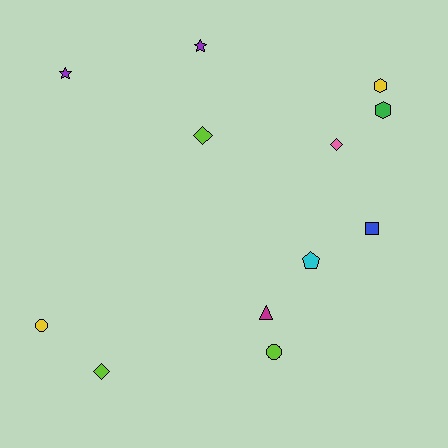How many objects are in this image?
There are 12 objects.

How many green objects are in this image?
There is 1 green object.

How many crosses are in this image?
There are no crosses.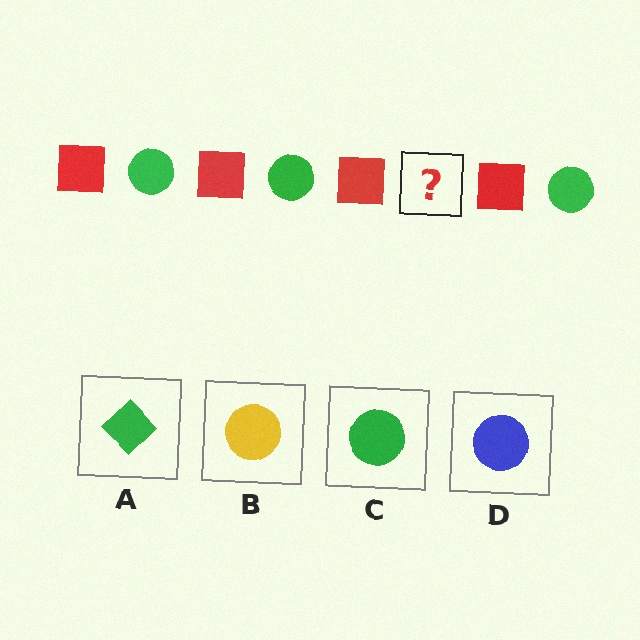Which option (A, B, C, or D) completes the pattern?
C.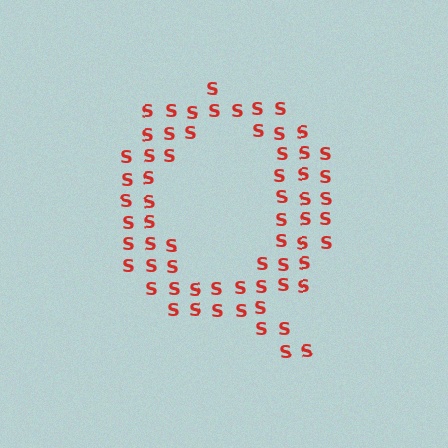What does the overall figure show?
The overall figure shows the letter Q.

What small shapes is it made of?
It is made of small letter S's.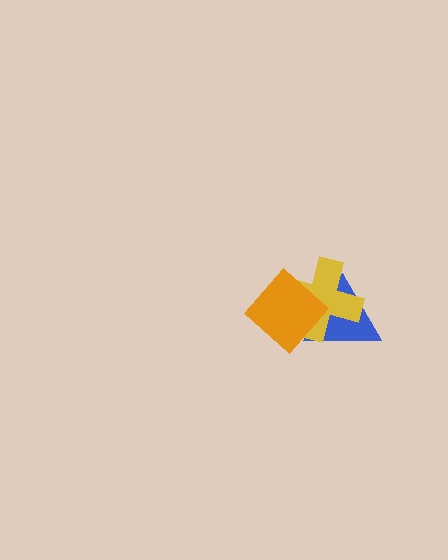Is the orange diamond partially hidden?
No, no other shape covers it.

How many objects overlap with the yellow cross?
2 objects overlap with the yellow cross.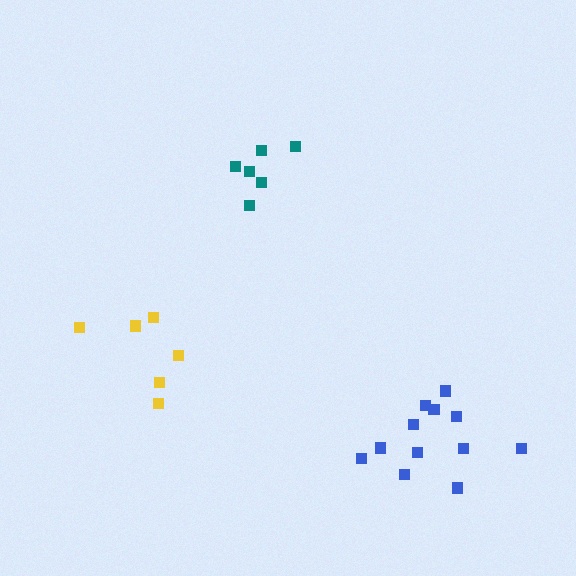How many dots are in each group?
Group 1: 6 dots, Group 2: 12 dots, Group 3: 6 dots (24 total).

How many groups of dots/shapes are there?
There are 3 groups.